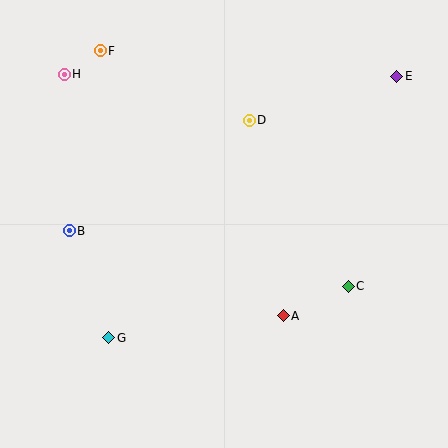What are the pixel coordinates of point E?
Point E is at (397, 76).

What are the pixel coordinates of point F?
Point F is at (100, 51).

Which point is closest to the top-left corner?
Point H is closest to the top-left corner.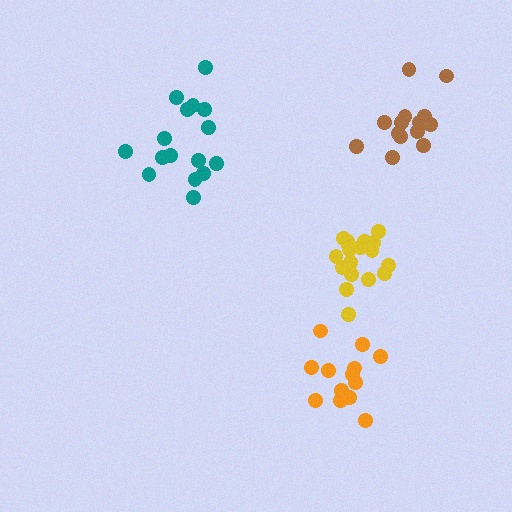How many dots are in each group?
Group 1: 13 dots, Group 2: 18 dots, Group 3: 17 dots, Group 4: 14 dots (62 total).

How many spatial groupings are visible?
There are 4 spatial groupings.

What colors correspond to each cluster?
The clusters are colored: orange, yellow, teal, brown.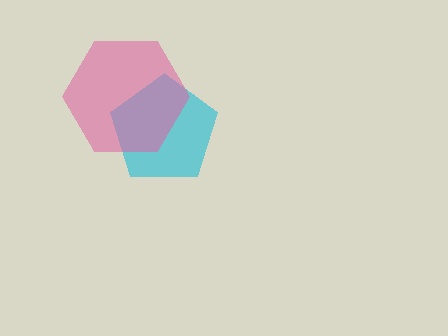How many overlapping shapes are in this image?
There are 2 overlapping shapes in the image.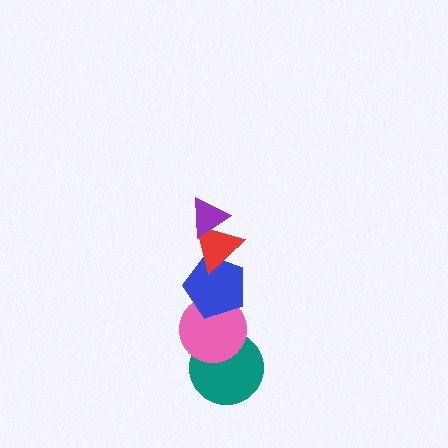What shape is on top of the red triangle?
The purple triangle is on top of the red triangle.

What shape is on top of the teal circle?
The pink circle is on top of the teal circle.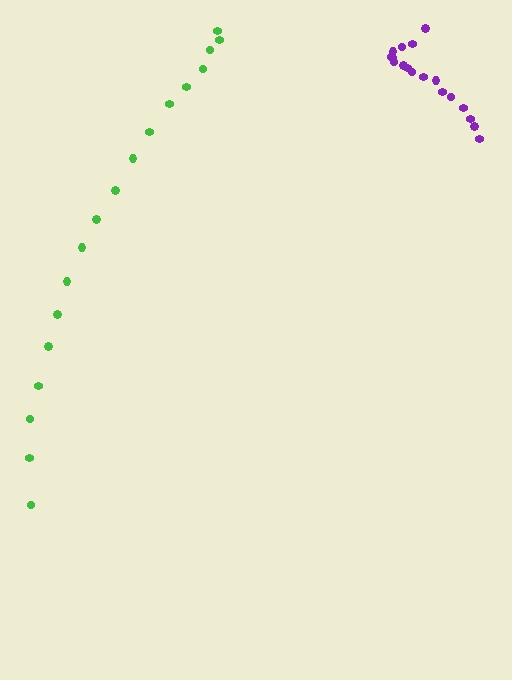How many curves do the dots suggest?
There are 2 distinct paths.